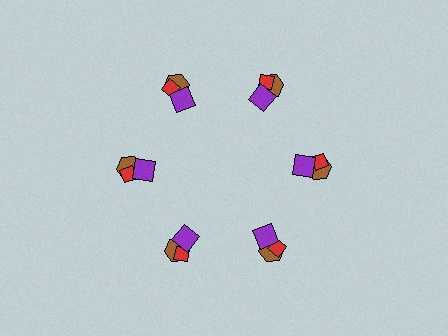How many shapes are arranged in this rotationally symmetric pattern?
There are 18 shapes, arranged in 6 groups of 3.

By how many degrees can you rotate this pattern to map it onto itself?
The pattern maps onto itself every 60 degrees of rotation.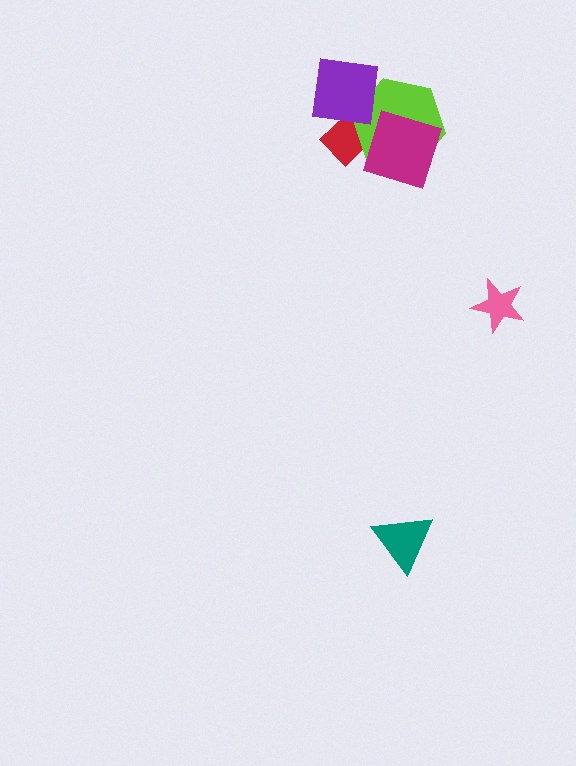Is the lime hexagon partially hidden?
Yes, it is partially covered by another shape.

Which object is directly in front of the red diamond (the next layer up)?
The lime hexagon is directly in front of the red diamond.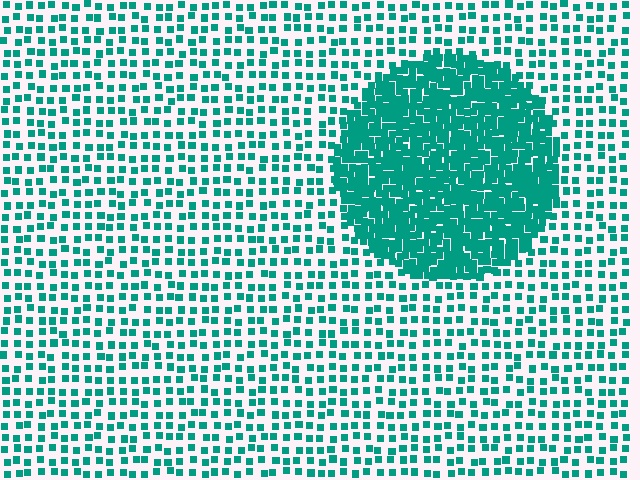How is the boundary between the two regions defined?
The boundary is defined by a change in element density (approximately 2.9x ratio). All elements are the same color, size, and shape.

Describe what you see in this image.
The image contains small teal elements arranged at two different densities. A circle-shaped region is visible where the elements are more densely packed than the surrounding area.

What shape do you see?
I see a circle.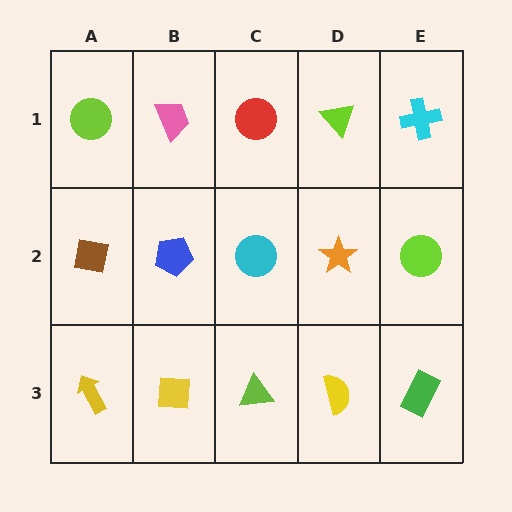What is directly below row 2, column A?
A yellow arrow.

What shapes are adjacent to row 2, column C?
A red circle (row 1, column C), a lime triangle (row 3, column C), a blue pentagon (row 2, column B), an orange star (row 2, column D).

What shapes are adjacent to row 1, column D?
An orange star (row 2, column D), a red circle (row 1, column C), a cyan cross (row 1, column E).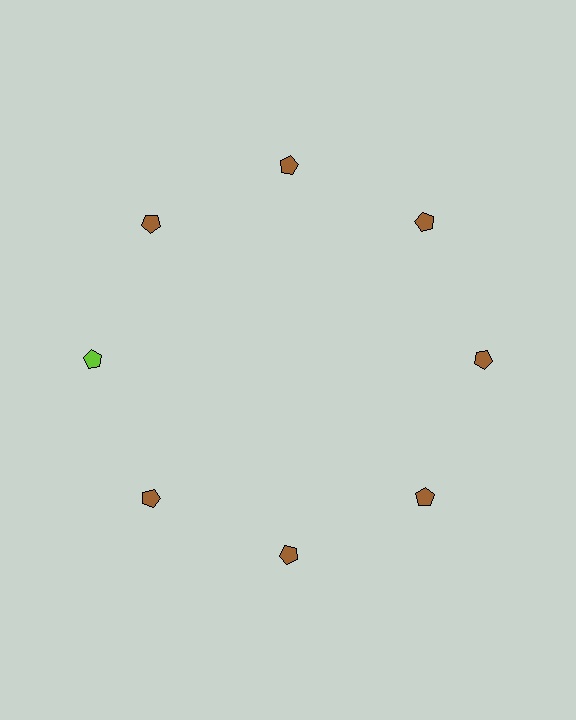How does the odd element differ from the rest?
It has a different color: lime instead of brown.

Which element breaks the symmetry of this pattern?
The lime pentagon at roughly the 9 o'clock position breaks the symmetry. All other shapes are brown pentagons.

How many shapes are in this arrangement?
There are 8 shapes arranged in a ring pattern.